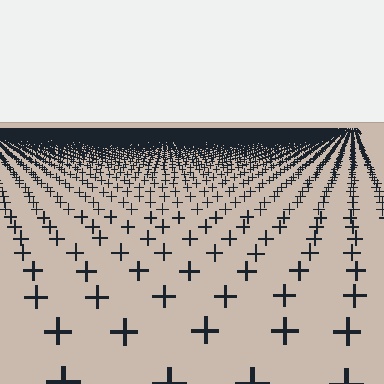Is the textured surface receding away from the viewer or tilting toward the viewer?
The surface is receding away from the viewer. Texture elements get smaller and denser toward the top.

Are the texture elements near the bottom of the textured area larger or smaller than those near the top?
Larger. Near the bottom, elements are closer to the viewer and appear at a bigger on-screen size.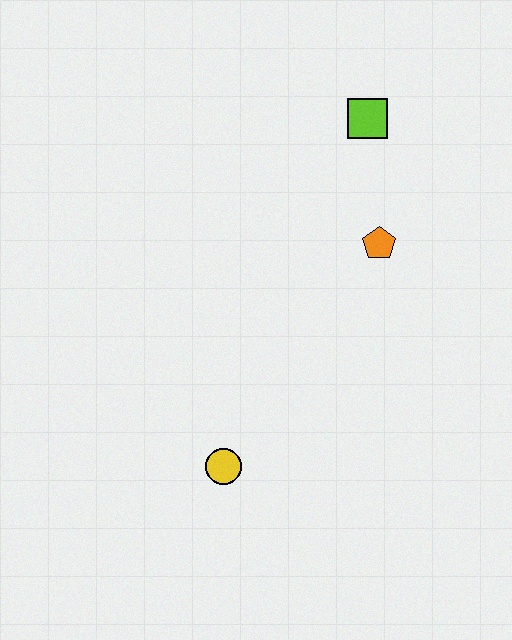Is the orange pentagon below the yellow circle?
No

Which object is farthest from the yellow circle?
The lime square is farthest from the yellow circle.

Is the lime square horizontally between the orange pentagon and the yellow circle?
Yes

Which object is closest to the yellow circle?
The orange pentagon is closest to the yellow circle.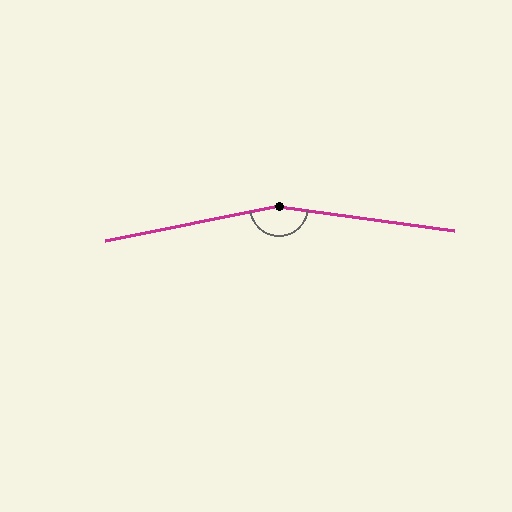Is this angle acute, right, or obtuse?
It is obtuse.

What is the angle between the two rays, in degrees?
Approximately 161 degrees.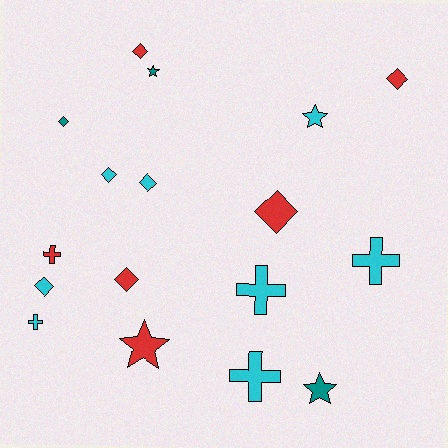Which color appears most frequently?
Cyan, with 8 objects.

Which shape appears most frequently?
Diamond, with 8 objects.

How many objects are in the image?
There are 17 objects.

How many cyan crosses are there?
There are 4 cyan crosses.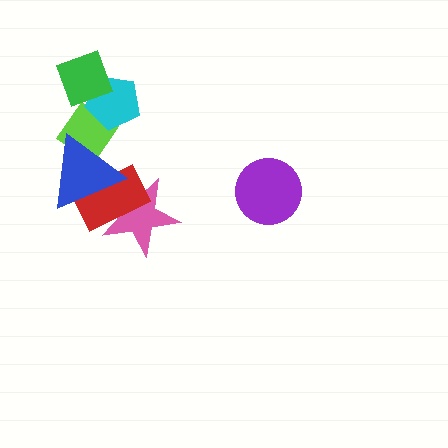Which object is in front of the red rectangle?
The blue triangle is in front of the red rectangle.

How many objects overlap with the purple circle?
0 objects overlap with the purple circle.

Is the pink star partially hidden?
Yes, it is partially covered by another shape.